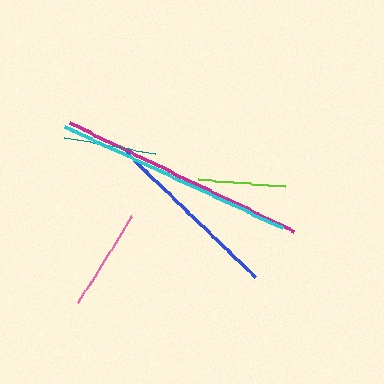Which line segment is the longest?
The magenta line is the longest at approximately 250 pixels.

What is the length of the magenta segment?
The magenta segment is approximately 250 pixels long.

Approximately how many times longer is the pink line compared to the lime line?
The pink line is approximately 1.2 times the length of the lime line.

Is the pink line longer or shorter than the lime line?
The pink line is longer than the lime line.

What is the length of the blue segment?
The blue segment is approximately 178 pixels long.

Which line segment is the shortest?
The lime line is the shortest at approximately 87 pixels.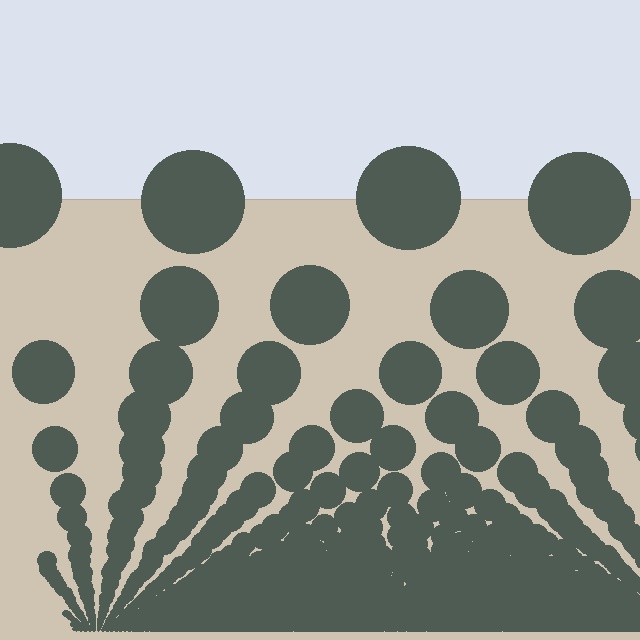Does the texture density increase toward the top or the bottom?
Density increases toward the bottom.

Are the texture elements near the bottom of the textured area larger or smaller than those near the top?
Smaller. The gradient is inverted — elements near the bottom are smaller and denser.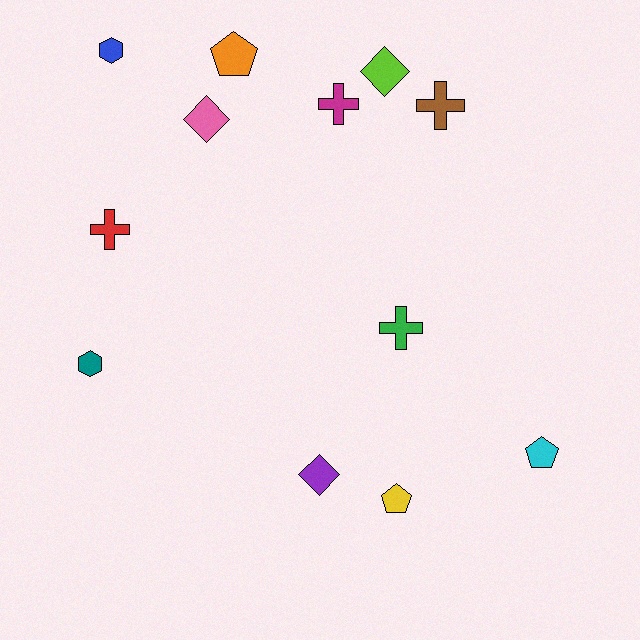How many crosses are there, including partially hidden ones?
There are 4 crosses.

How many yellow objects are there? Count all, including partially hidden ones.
There is 1 yellow object.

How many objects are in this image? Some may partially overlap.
There are 12 objects.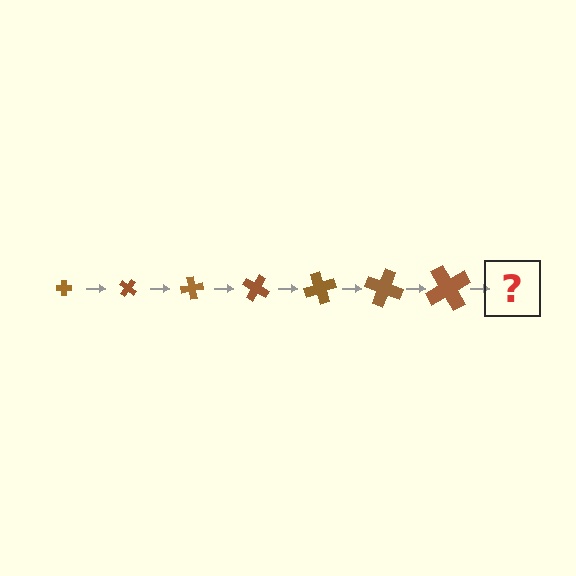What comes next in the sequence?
The next element should be a cross, larger than the previous one and rotated 280 degrees from the start.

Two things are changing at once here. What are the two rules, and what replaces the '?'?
The two rules are that the cross grows larger each step and it rotates 40 degrees each step. The '?' should be a cross, larger than the previous one and rotated 280 degrees from the start.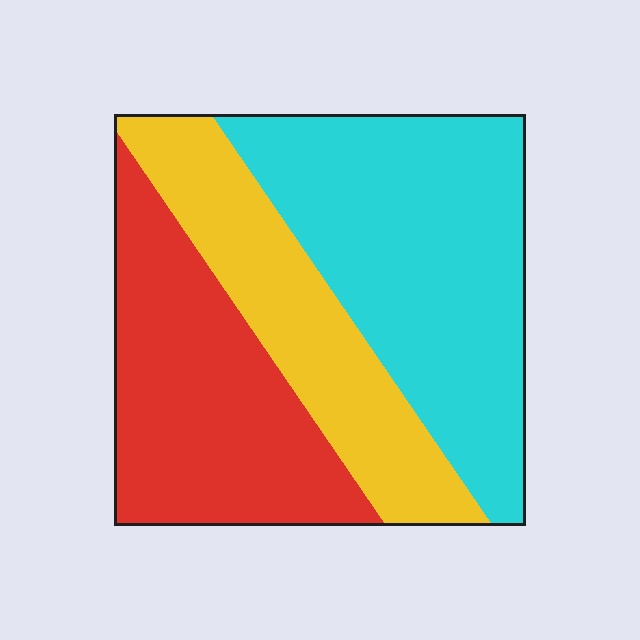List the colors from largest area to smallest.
From largest to smallest: cyan, red, yellow.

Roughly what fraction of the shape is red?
Red takes up between a quarter and a half of the shape.